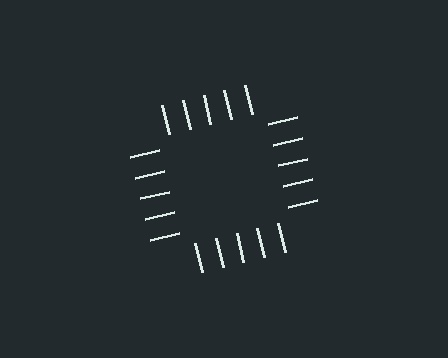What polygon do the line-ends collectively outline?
An illusory square — the line segments terminate on its edges but no continuous stroke is drawn.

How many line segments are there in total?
20 — 5 along each of the 4 edges.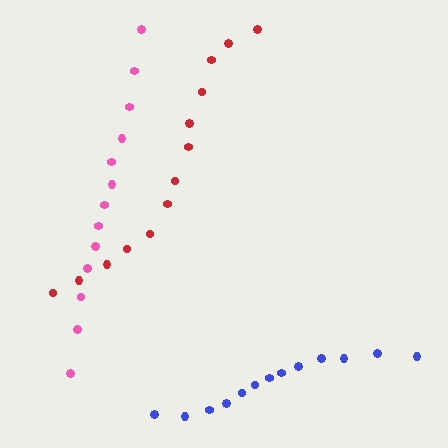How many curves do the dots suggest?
There are 3 distinct paths.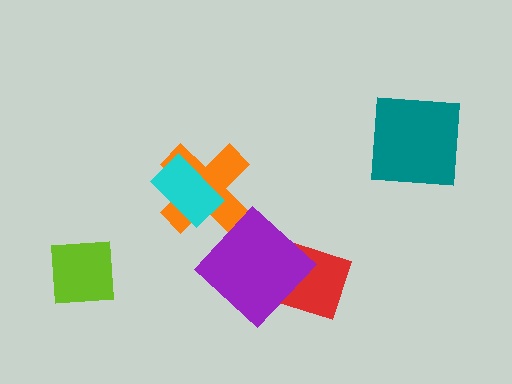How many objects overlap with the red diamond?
1 object overlaps with the red diamond.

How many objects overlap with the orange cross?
1 object overlaps with the orange cross.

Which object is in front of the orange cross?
The cyan rectangle is in front of the orange cross.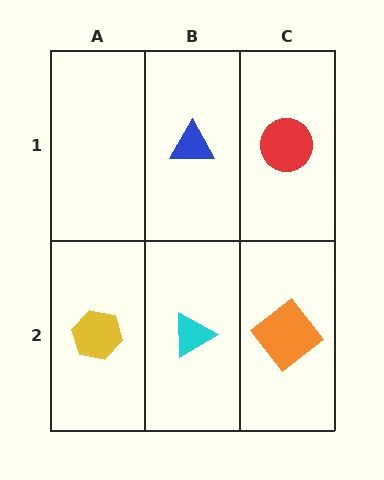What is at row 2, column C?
An orange diamond.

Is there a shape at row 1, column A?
No, that cell is empty.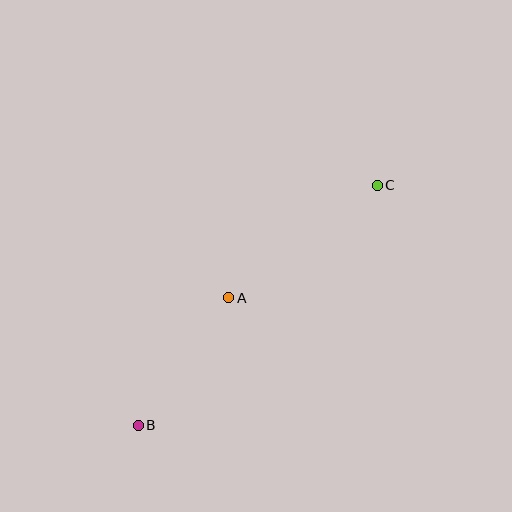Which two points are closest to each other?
Points A and B are closest to each other.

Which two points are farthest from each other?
Points B and C are farthest from each other.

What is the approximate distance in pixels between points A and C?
The distance between A and C is approximately 186 pixels.